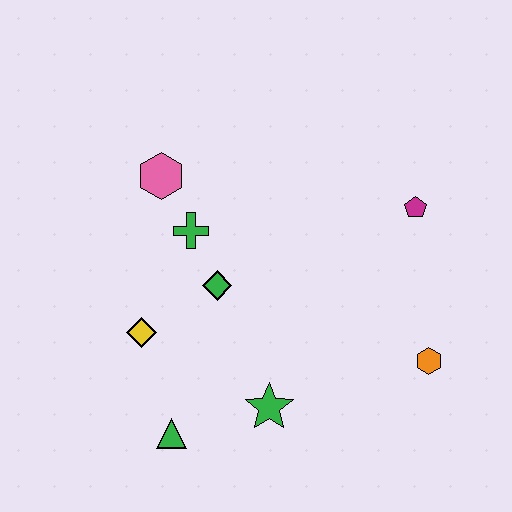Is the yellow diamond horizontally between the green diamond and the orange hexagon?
No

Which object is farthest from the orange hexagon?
The pink hexagon is farthest from the orange hexagon.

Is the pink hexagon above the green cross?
Yes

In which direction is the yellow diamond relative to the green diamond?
The yellow diamond is to the left of the green diamond.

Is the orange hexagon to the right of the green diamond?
Yes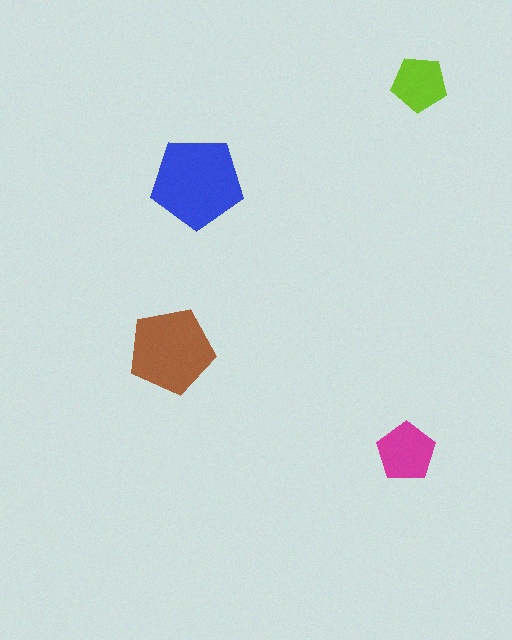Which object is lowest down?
The magenta pentagon is bottommost.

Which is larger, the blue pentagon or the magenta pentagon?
The blue one.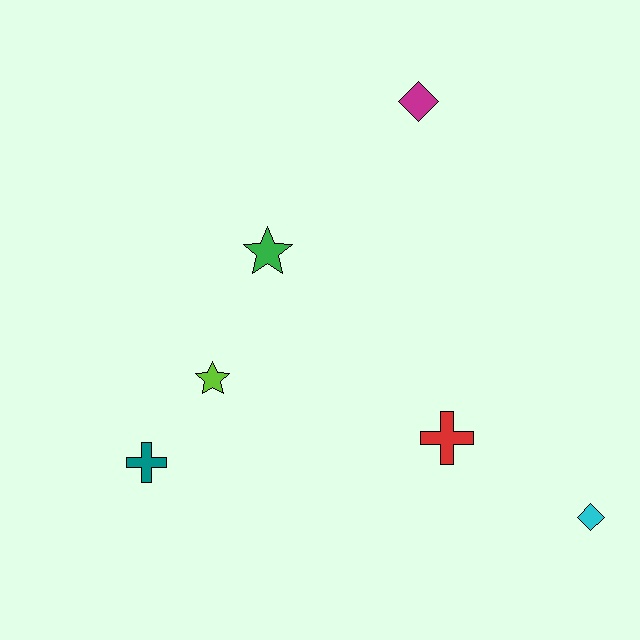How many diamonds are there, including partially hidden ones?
There are 2 diamonds.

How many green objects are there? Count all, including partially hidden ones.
There is 1 green object.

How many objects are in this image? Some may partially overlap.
There are 6 objects.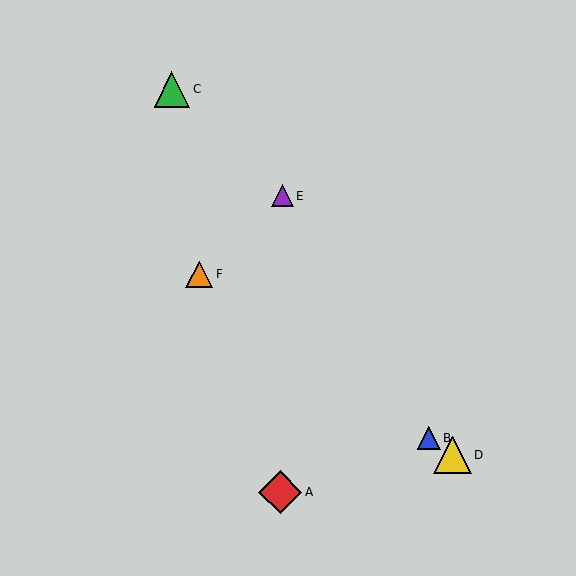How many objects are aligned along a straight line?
3 objects (B, D, F) are aligned along a straight line.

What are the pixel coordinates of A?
Object A is at (280, 492).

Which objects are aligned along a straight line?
Objects B, D, F are aligned along a straight line.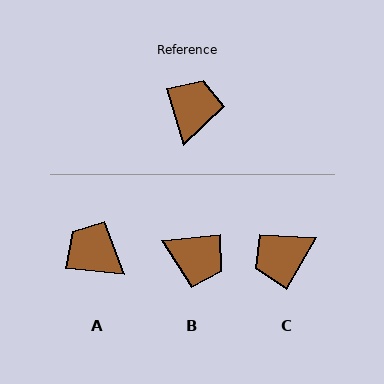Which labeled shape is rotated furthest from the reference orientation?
C, about 134 degrees away.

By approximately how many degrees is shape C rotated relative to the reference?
Approximately 134 degrees counter-clockwise.